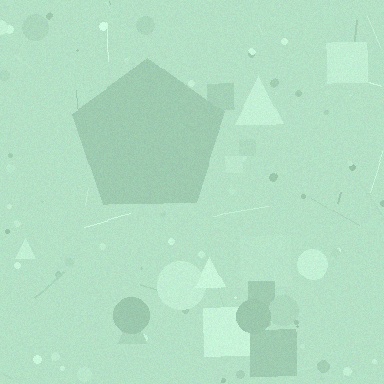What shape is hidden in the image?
A pentagon is hidden in the image.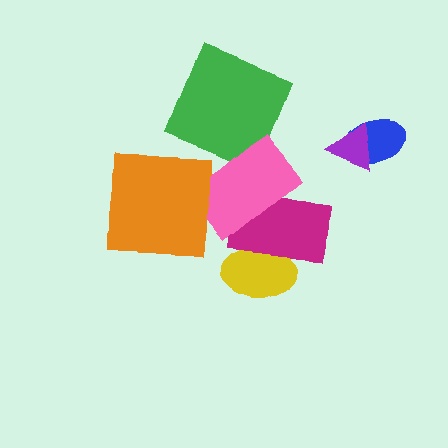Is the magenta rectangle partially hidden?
Yes, it is partially covered by another shape.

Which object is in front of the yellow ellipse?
The magenta rectangle is in front of the yellow ellipse.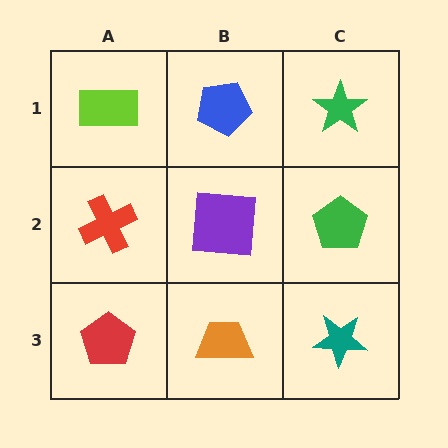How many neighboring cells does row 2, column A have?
3.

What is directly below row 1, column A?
A red cross.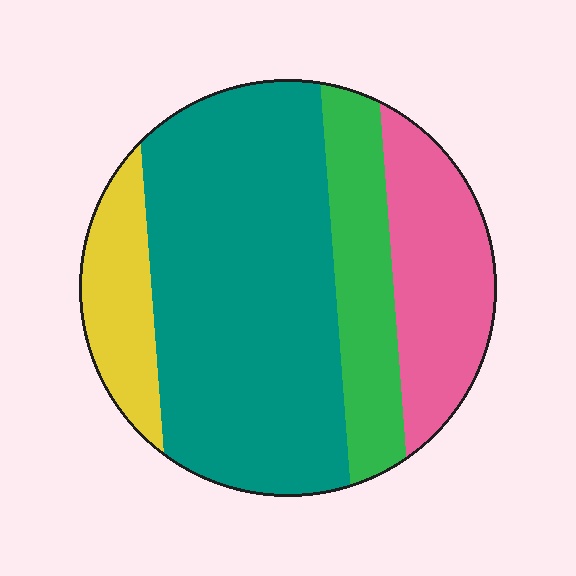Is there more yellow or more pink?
Pink.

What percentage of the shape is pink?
Pink covers roughly 20% of the shape.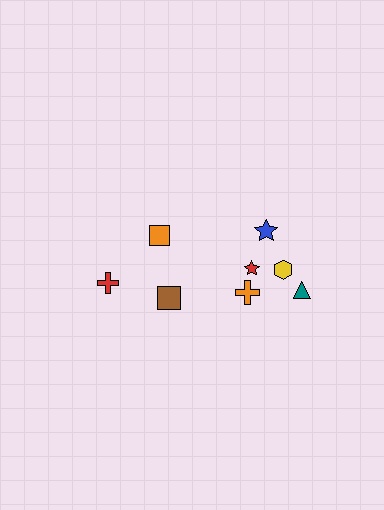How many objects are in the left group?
There are 3 objects.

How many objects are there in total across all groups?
There are 8 objects.